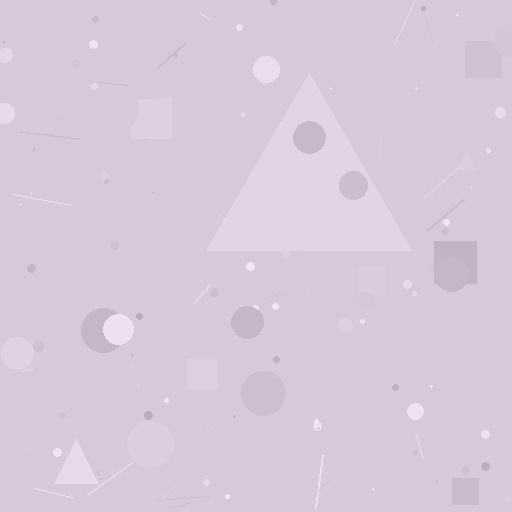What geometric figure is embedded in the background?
A triangle is embedded in the background.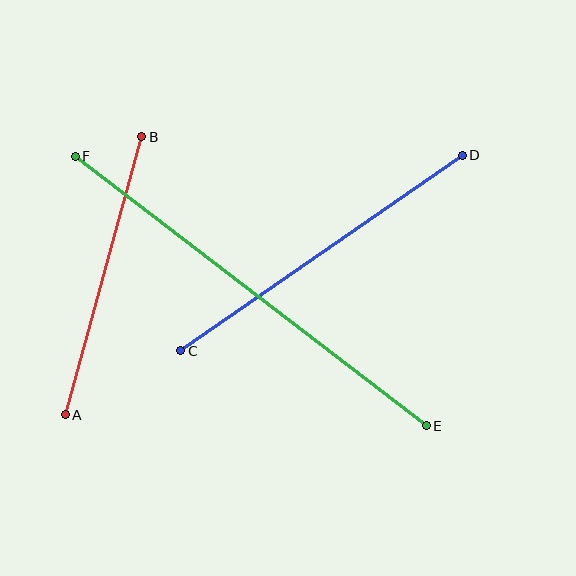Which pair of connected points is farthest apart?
Points E and F are farthest apart.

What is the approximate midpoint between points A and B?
The midpoint is at approximately (104, 276) pixels.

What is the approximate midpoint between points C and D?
The midpoint is at approximately (321, 253) pixels.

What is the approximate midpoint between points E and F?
The midpoint is at approximately (251, 291) pixels.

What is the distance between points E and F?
The distance is approximately 443 pixels.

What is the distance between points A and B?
The distance is approximately 288 pixels.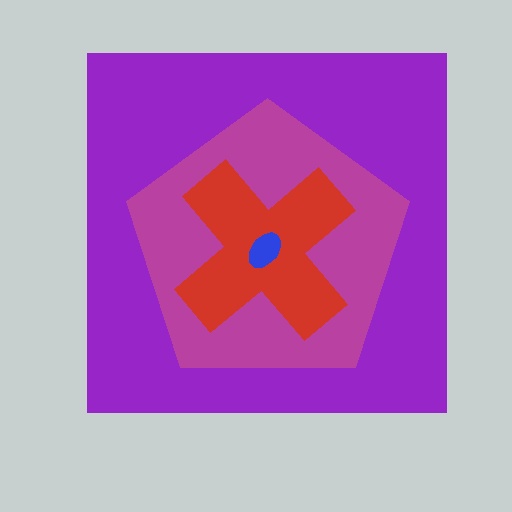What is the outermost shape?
The purple square.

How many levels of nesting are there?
4.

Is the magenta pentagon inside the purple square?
Yes.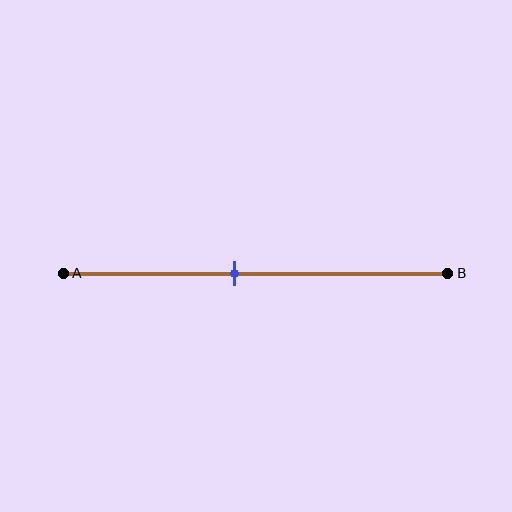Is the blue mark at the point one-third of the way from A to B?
No, the mark is at about 45% from A, not at the 33% one-third point.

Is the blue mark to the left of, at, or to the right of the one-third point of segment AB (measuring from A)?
The blue mark is to the right of the one-third point of segment AB.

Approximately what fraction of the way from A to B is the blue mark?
The blue mark is approximately 45% of the way from A to B.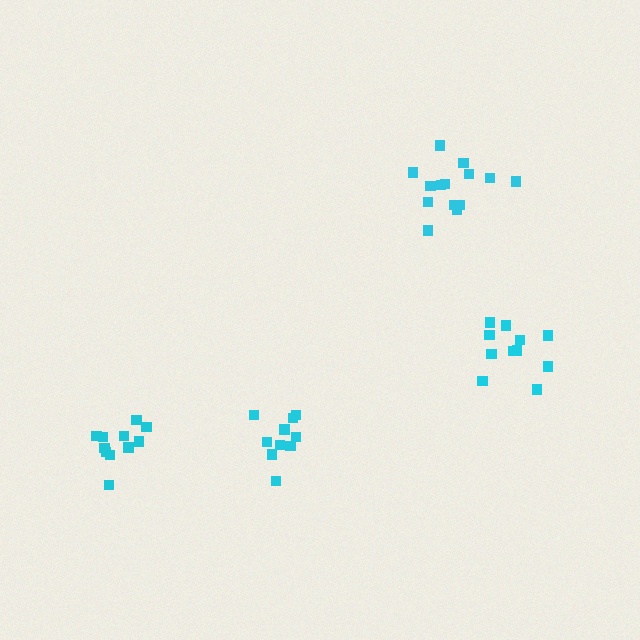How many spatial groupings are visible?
There are 4 spatial groupings.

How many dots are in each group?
Group 1: 11 dots, Group 2: 11 dots, Group 3: 10 dots, Group 4: 14 dots (46 total).